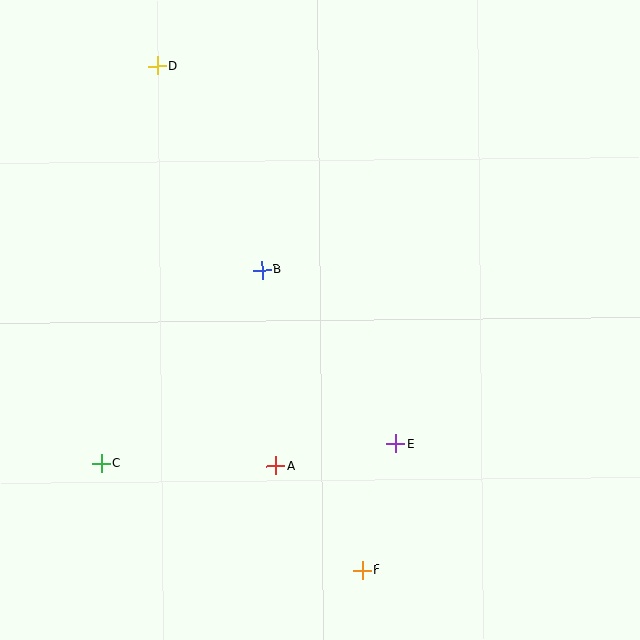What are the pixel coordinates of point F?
Point F is at (363, 570).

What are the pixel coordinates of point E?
Point E is at (396, 444).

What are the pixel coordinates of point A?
Point A is at (276, 466).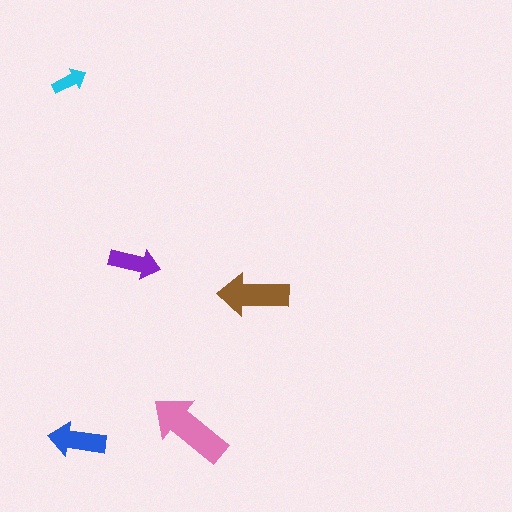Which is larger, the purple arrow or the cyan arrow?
The purple one.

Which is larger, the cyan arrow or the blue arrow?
The blue one.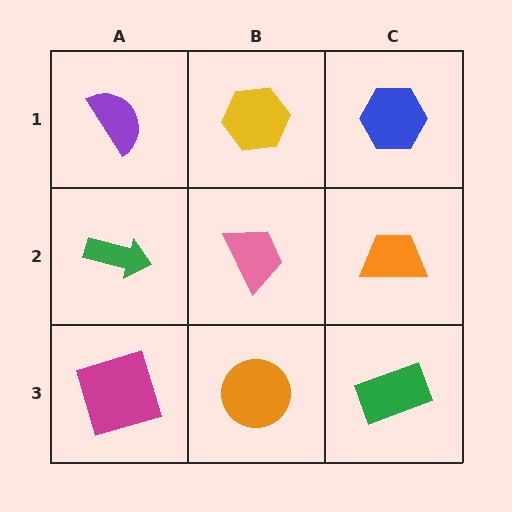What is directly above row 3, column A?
A green arrow.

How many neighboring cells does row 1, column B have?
3.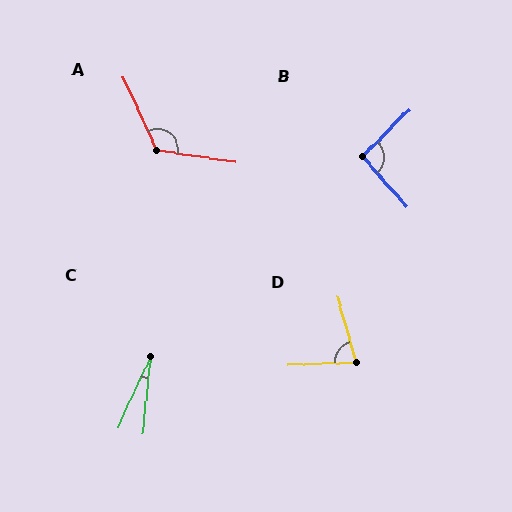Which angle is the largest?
A, at approximately 122 degrees.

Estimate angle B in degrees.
Approximately 94 degrees.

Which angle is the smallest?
C, at approximately 18 degrees.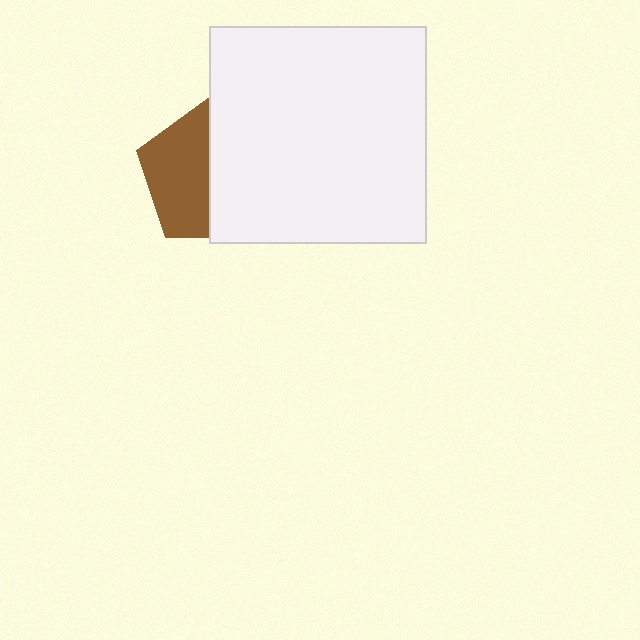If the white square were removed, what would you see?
You would see the complete brown pentagon.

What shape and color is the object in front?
The object in front is a white square.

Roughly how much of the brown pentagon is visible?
About half of it is visible (roughly 49%).